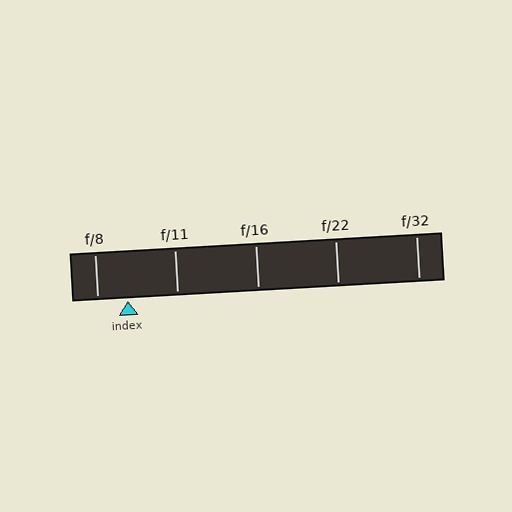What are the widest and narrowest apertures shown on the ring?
The widest aperture shown is f/8 and the narrowest is f/32.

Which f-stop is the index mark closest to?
The index mark is closest to f/8.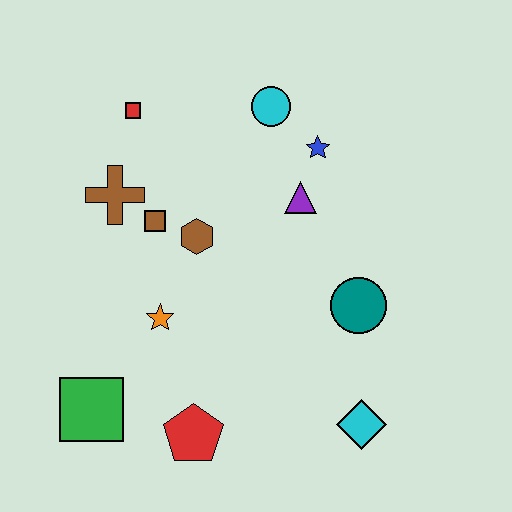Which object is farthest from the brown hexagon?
The cyan diamond is farthest from the brown hexagon.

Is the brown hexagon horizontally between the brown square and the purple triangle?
Yes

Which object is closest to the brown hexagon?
The brown square is closest to the brown hexagon.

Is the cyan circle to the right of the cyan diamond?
No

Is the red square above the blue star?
Yes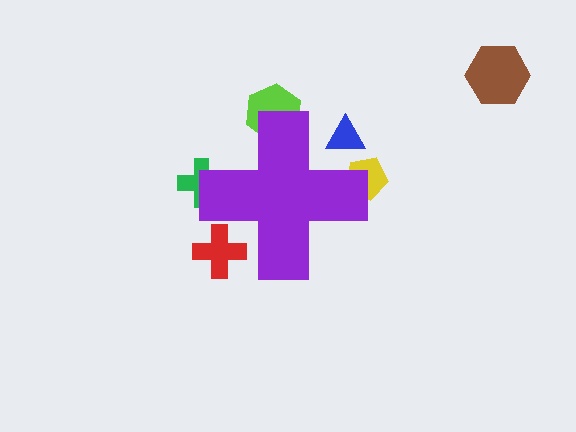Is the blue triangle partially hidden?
Yes, the blue triangle is partially hidden behind the purple cross.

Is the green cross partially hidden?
Yes, the green cross is partially hidden behind the purple cross.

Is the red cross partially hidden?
Yes, the red cross is partially hidden behind the purple cross.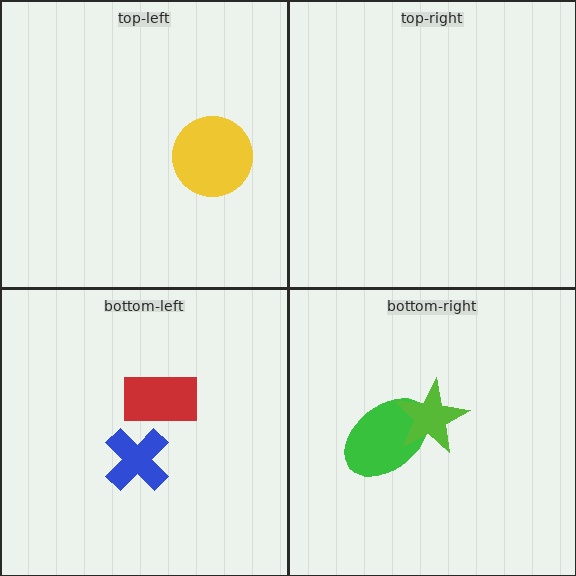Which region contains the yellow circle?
The top-left region.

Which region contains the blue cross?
The bottom-left region.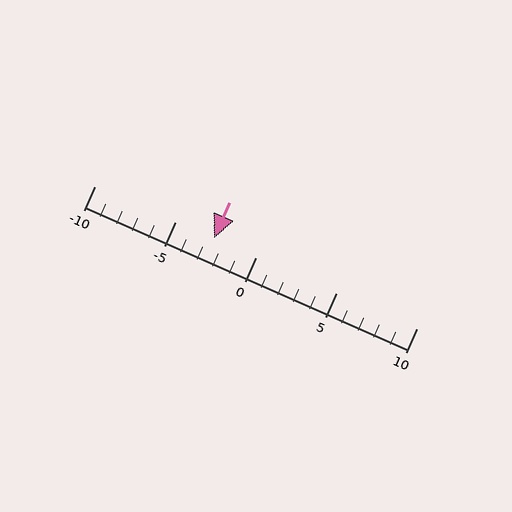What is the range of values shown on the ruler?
The ruler shows values from -10 to 10.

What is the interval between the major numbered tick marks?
The major tick marks are spaced 5 units apart.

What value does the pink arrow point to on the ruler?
The pink arrow points to approximately -3.